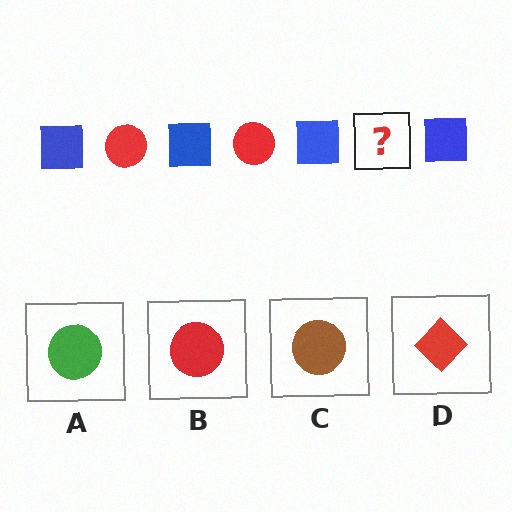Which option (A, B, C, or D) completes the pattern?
B.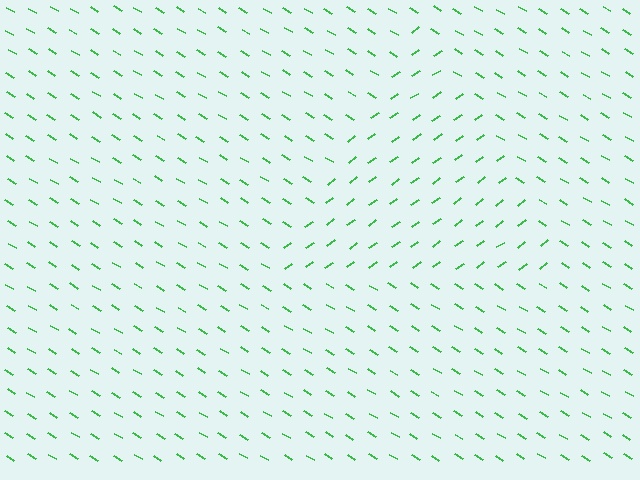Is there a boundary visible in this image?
Yes, there is a texture boundary formed by a change in line orientation.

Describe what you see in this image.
The image is filled with small green line segments. A triangle region in the image has lines oriented differently from the surrounding lines, creating a visible texture boundary.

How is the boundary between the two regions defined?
The boundary is defined purely by a change in line orientation (approximately 67 degrees difference). All lines are the same color and thickness.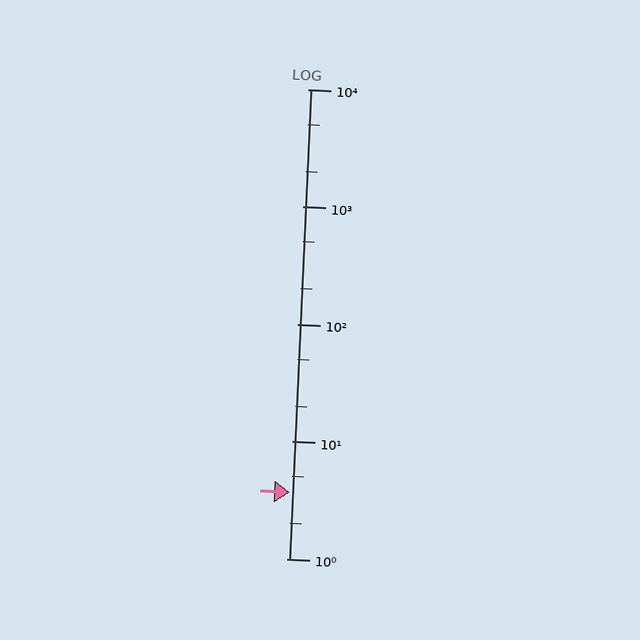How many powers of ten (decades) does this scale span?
The scale spans 4 decades, from 1 to 10000.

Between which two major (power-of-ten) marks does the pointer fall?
The pointer is between 1 and 10.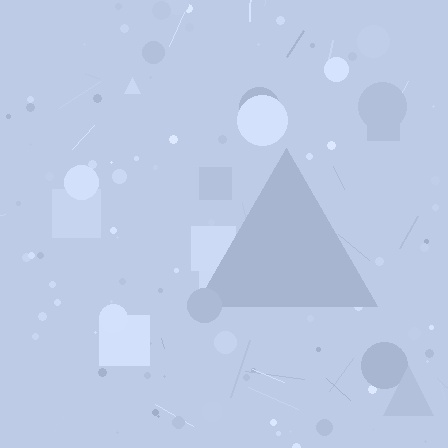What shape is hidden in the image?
A triangle is hidden in the image.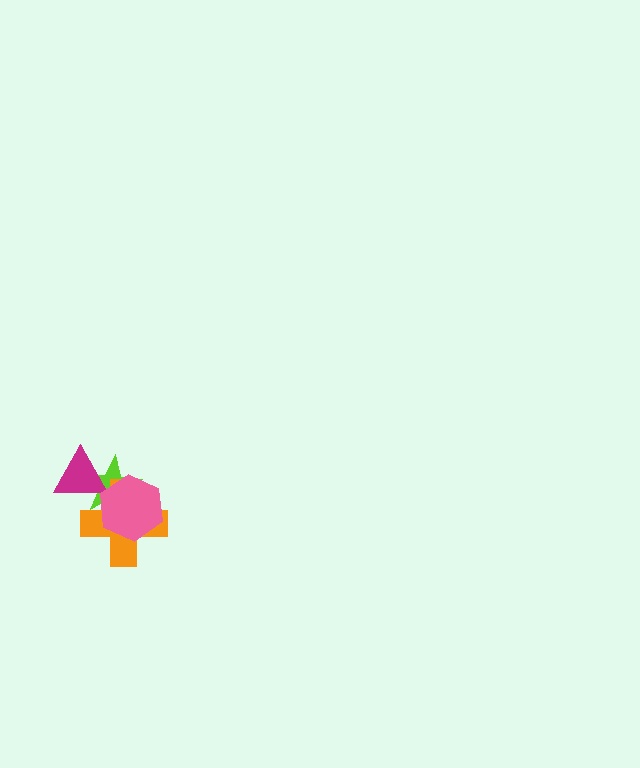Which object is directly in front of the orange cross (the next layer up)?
The magenta triangle is directly in front of the orange cross.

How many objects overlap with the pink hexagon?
2 objects overlap with the pink hexagon.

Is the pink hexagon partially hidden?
No, no other shape covers it.